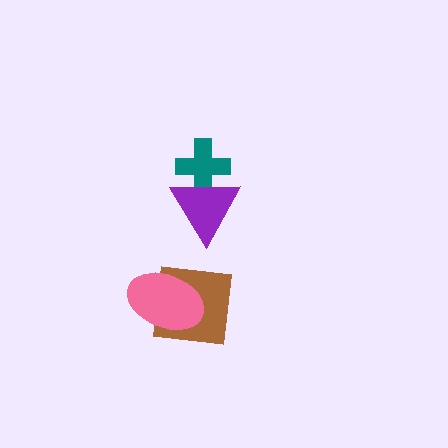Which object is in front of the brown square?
The pink ellipse is in front of the brown square.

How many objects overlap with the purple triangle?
1 object overlaps with the purple triangle.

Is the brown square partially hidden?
Yes, it is partially covered by another shape.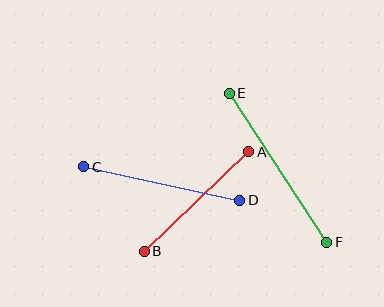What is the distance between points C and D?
The distance is approximately 160 pixels.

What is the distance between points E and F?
The distance is approximately 178 pixels.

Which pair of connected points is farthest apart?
Points E and F are farthest apart.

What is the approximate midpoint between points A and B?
The midpoint is at approximately (197, 201) pixels.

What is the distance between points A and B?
The distance is approximately 144 pixels.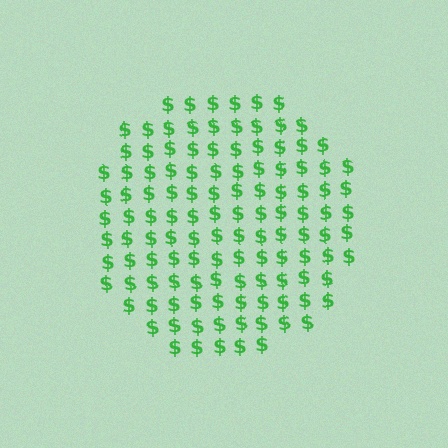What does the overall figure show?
The overall figure shows a circle.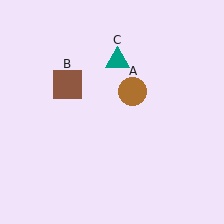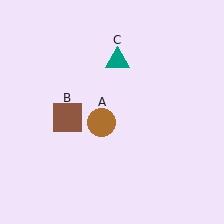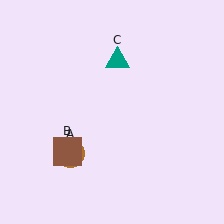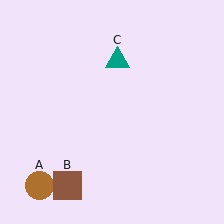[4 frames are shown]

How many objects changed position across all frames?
2 objects changed position: brown circle (object A), brown square (object B).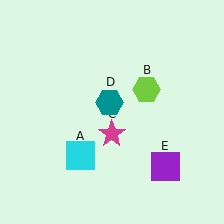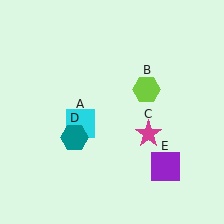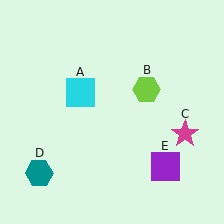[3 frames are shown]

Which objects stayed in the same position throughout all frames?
Lime hexagon (object B) and purple square (object E) remained stationary.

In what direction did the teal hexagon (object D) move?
The teal hexagon (object D) moved down and to the left.